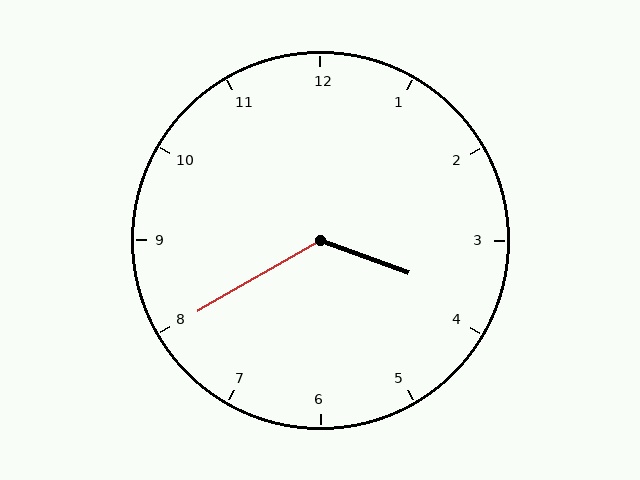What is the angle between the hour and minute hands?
Approximately 130 degrees.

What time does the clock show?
3:40.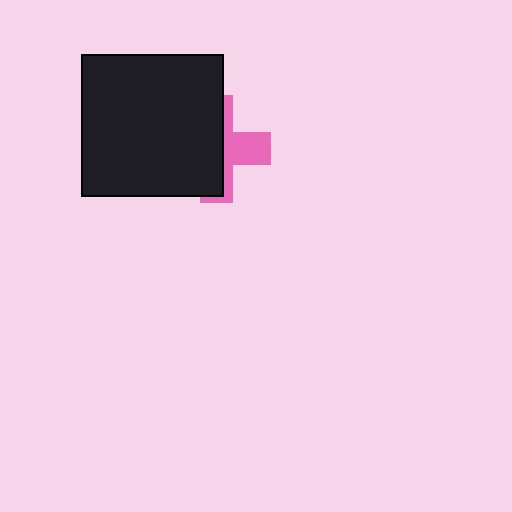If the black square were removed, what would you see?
You would see the complete pink cross.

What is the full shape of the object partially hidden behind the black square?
The partially hidden object is a pink cross.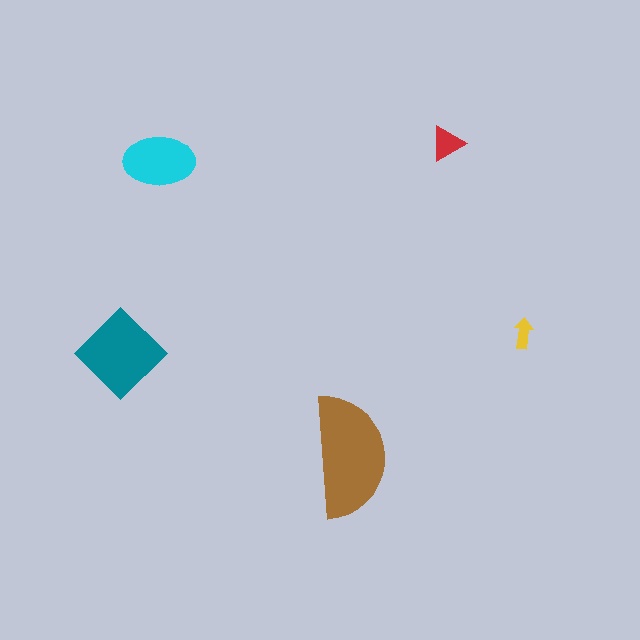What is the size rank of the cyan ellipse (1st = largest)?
3rd.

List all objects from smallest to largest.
The yellow arrow, the red triangle, the cyan ellipse, the teal diamond, the brown semicircle.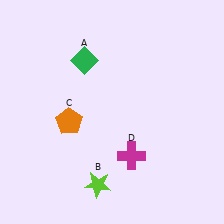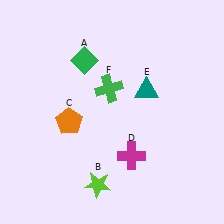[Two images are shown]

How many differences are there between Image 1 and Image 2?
There are 2 differences between the two images.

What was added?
A teal triangle (E), a green cross (F) were added in Image 2.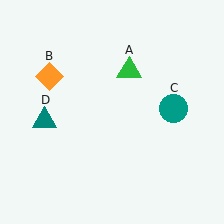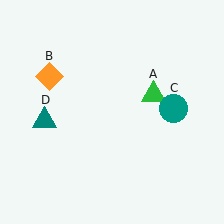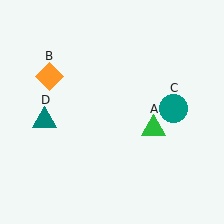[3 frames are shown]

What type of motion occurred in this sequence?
The green triangle (object A) rotated clockwise around the center of the scene.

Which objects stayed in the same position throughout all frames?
Orange diamond (object B) and teal circle (object C) and teal triangle (object D) remained stationary.